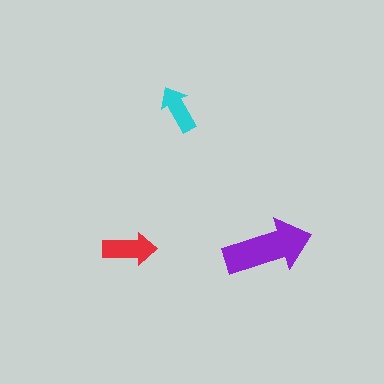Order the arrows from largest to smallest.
the purple one, the red one, the cyan one.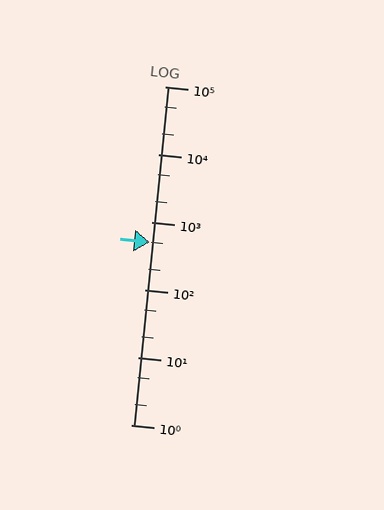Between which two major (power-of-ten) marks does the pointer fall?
The pointer is between 100 and 1000.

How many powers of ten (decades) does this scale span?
The scale spans 5 decades, from 1 to 100000.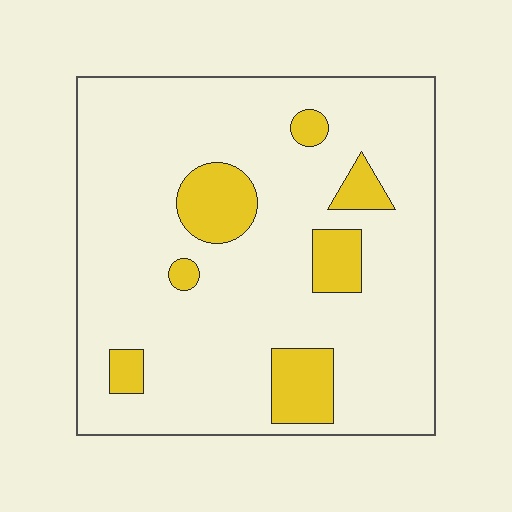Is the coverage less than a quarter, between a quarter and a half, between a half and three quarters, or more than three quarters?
Less than a quarter.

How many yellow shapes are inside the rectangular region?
7.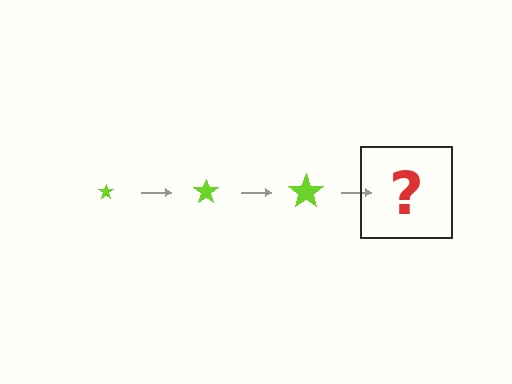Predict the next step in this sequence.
The next step is a lime star, larger than the previous one.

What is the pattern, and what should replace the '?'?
The pattern is that the star gets progressively larger each step. The '?' should be a lime star, larger than the previous one.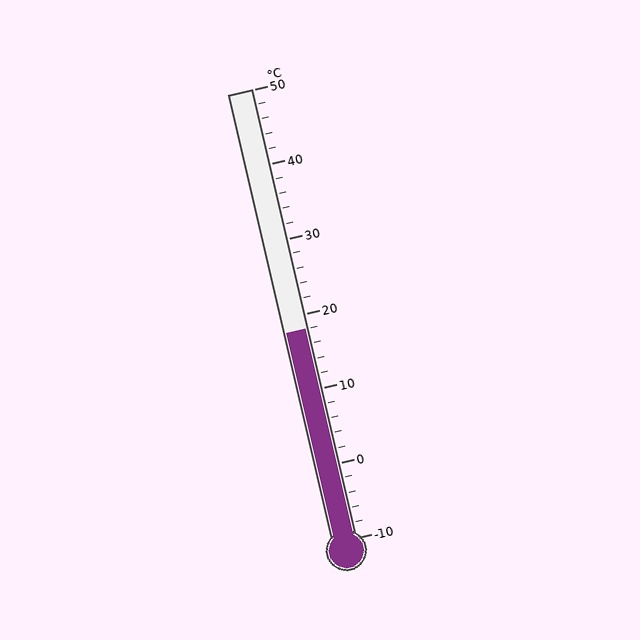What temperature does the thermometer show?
The thermometer shows approximately 18°C.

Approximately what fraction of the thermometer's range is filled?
The thermometer is filled to approximately 45% of its range.